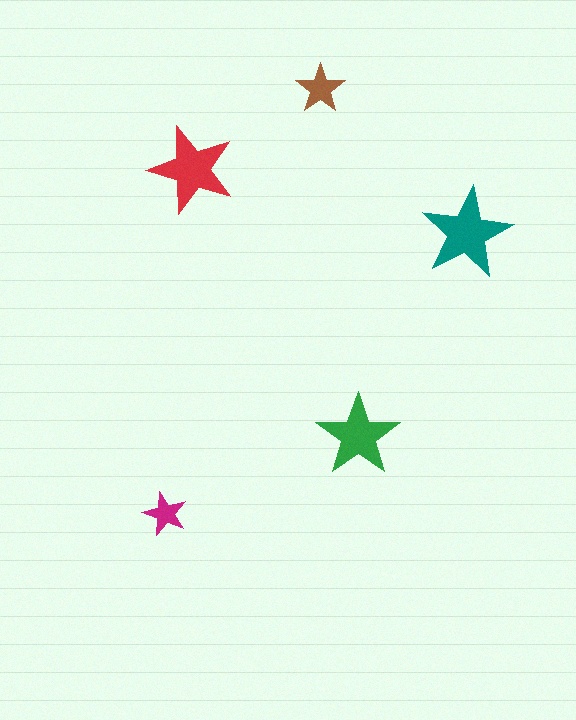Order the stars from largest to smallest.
the teal one, the red one, the green one, the brown one, the magenta one.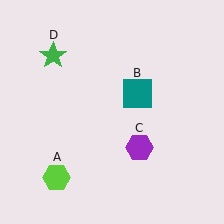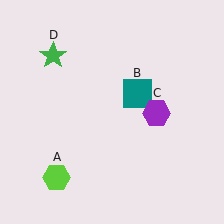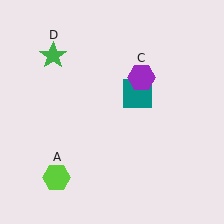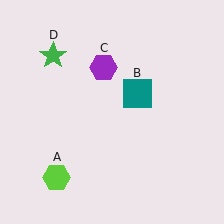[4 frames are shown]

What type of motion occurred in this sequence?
The purple hexagon (object C) rotated counterclockwise around the center of the scene.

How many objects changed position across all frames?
1 object changed position: purple hexagon (object C).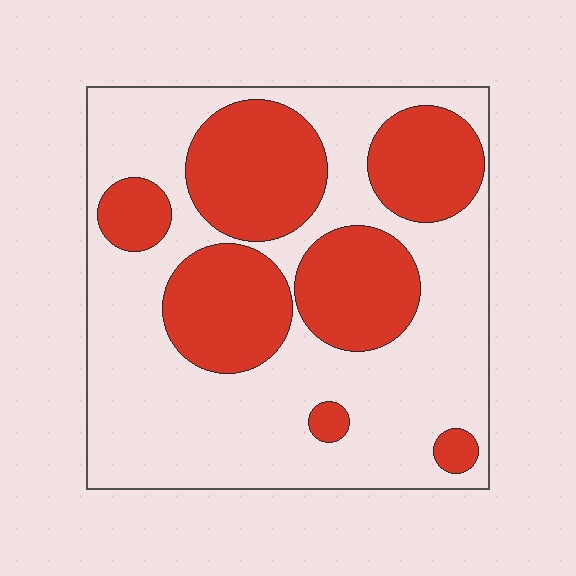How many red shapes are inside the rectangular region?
7.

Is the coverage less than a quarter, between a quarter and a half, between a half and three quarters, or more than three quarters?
Between a quarter and a half.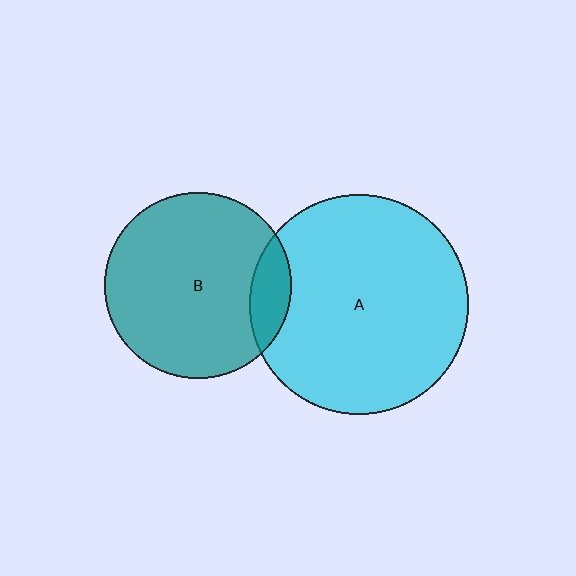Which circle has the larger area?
Circle A (cyan).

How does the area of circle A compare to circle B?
Approximately 1.4 times.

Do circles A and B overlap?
Yes.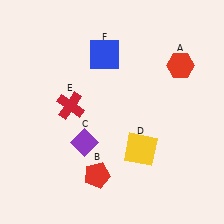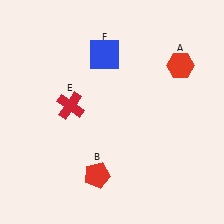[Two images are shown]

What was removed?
The purple diamond (C), the yellow square (D) were removed in Image 2.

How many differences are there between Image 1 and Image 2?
There are 2 differences between the two images.